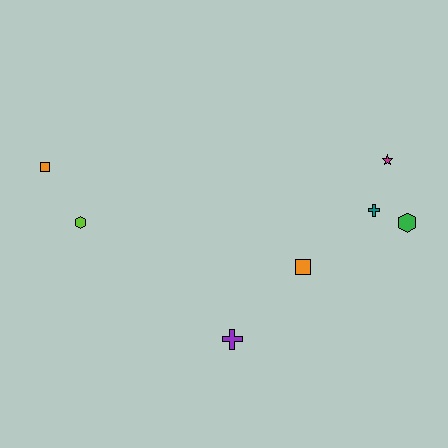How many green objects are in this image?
There is 1 green object.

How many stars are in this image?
There is 1 star.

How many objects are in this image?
There are 7 objects.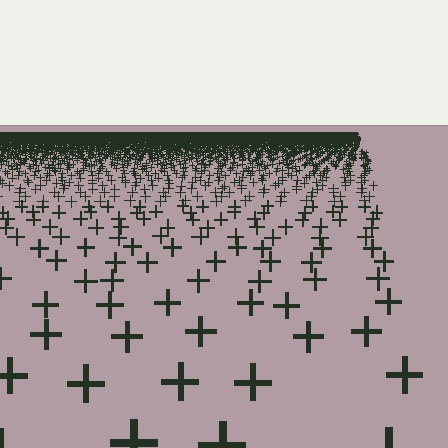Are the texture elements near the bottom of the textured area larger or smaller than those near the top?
Larger. Near the bottom, elements are closer to the viewer and appear at a bigger on-screen size.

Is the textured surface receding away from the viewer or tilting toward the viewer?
The surface is receding away from the viewer. Texture elements get smaller and denser toward the top.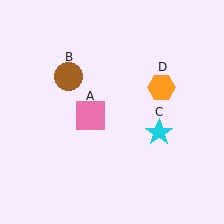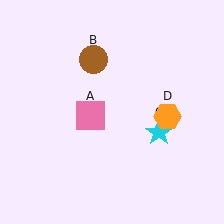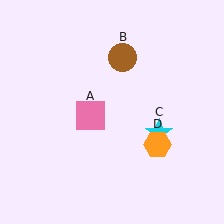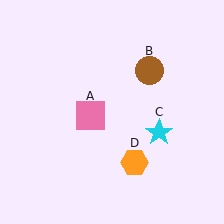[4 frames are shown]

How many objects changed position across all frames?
2 objects changed position: brown circle (object B), orange hexagon (object D).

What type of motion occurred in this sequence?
The brown circle (object B), orange hexagon (object D) rotated clockwise around the center of the scene.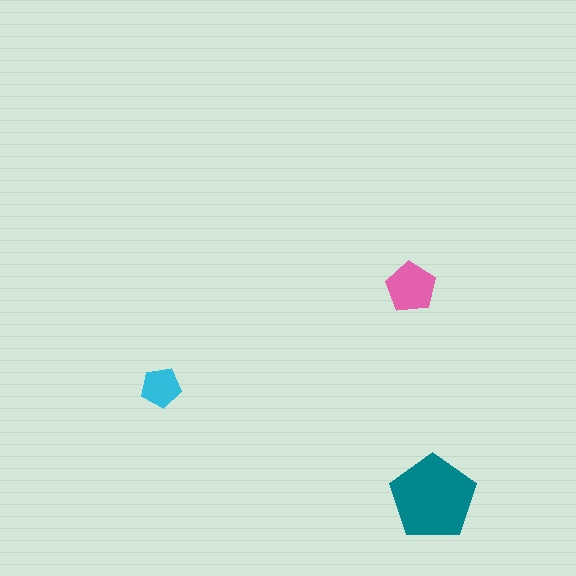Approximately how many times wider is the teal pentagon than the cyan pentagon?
About 2 times wider.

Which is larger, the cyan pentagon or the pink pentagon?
The pink one.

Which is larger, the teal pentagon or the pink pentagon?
The teal one.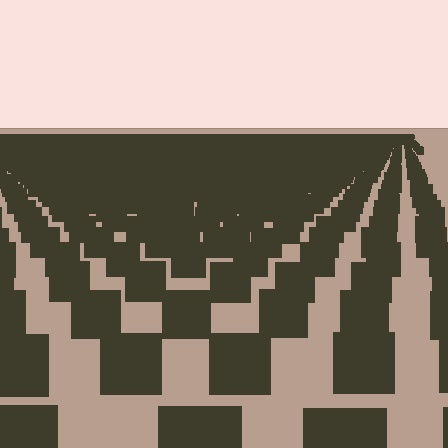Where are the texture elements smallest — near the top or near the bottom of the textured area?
Near the top.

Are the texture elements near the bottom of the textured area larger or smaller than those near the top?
Larger. Near the bottom, elements are closer to the viewer and appear at a bigger on-screen size.